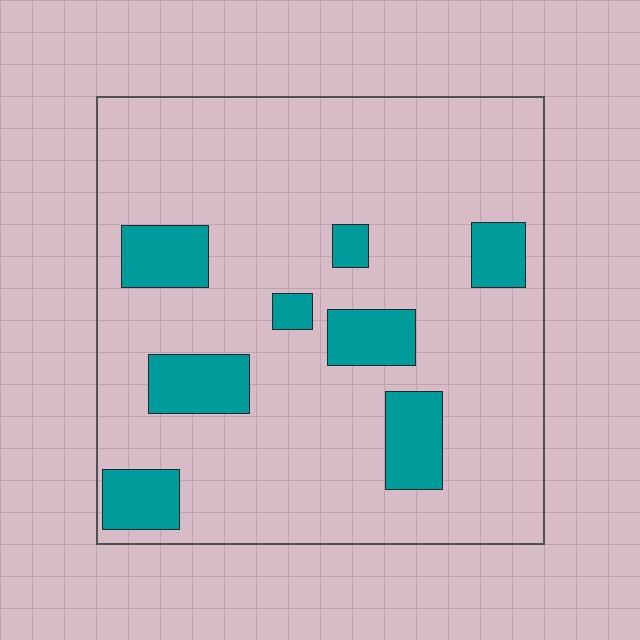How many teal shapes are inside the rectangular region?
8.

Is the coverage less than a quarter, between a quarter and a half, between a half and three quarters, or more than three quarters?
Less than a quarter.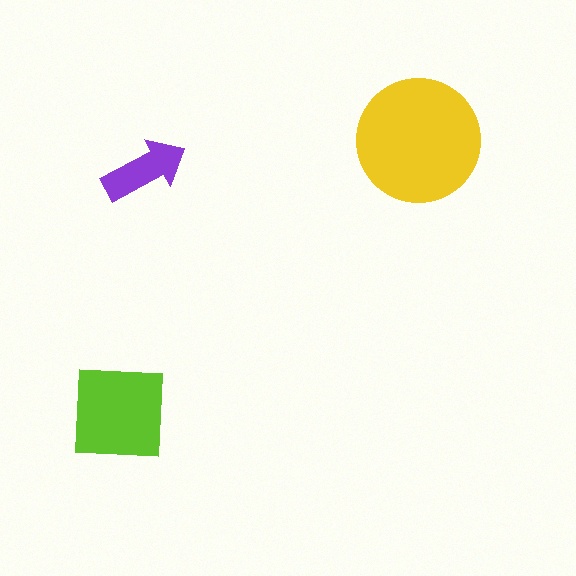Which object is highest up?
The yellow circle is topmost.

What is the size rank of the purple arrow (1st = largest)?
3rd.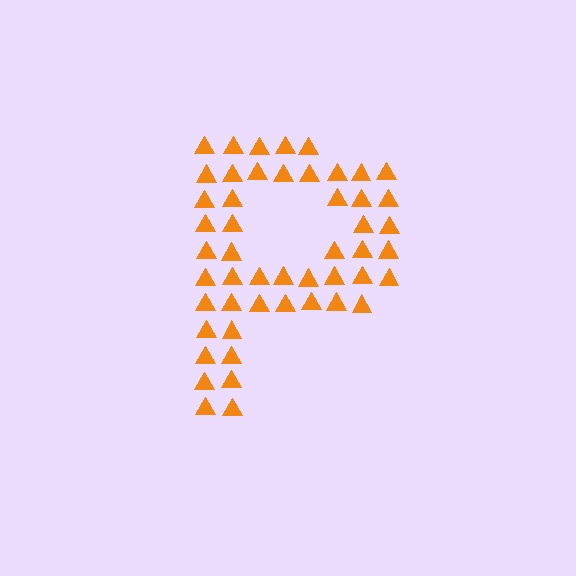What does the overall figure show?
The overall figure shows the letter P.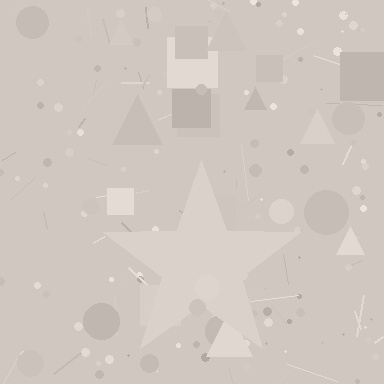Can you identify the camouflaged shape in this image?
The camouflaged shape is a star.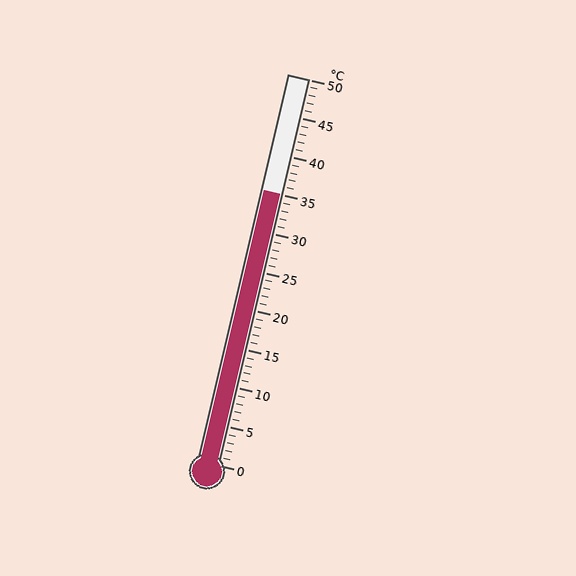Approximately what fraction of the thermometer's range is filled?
The thermometer is filled to approximately 70% of its range.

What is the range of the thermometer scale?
The thermometer scale ranges from 0°C to 50°C.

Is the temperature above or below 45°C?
The temperature is below 45°C.